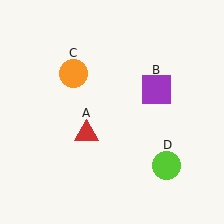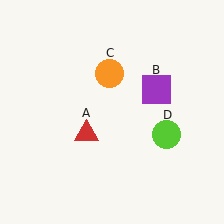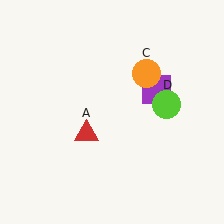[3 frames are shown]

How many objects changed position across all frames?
2 objects changed position: orange circle (object C), lime circle (object D).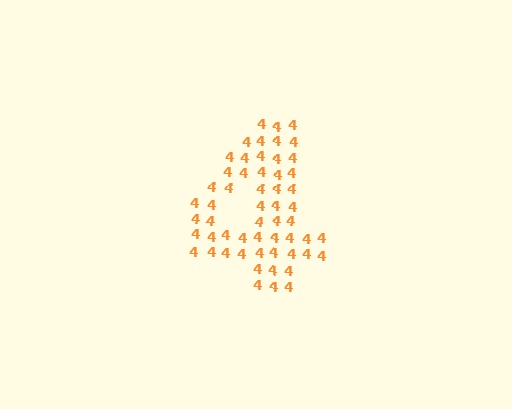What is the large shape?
The large shape is the digit 4.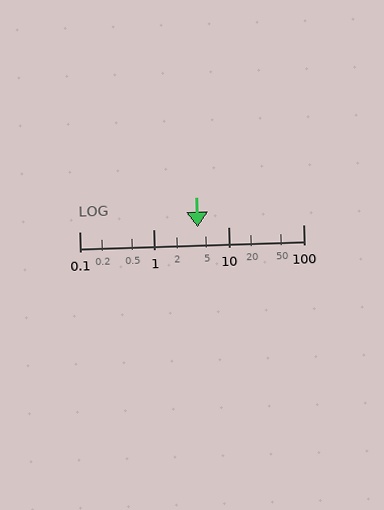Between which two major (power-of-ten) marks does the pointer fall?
The pointer is between 1 and 10.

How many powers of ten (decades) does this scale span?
The scale spans 3 decades, from 0.1 to 100.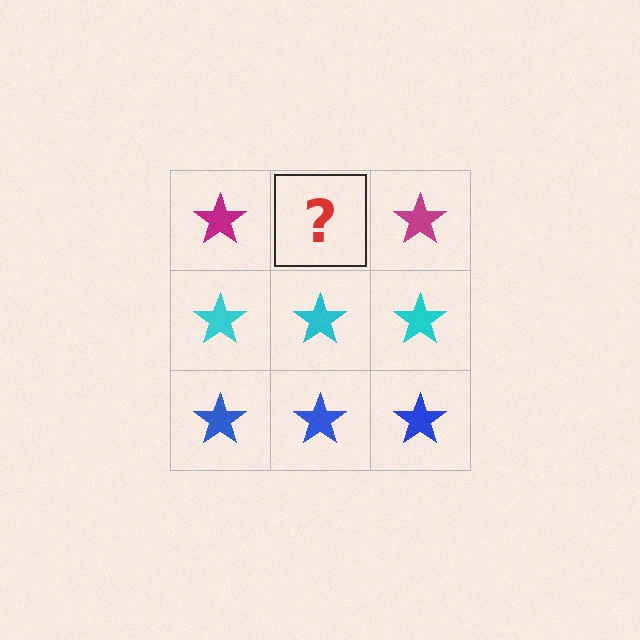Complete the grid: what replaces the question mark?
The question mark should be replaced with a magenta star.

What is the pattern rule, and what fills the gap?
The rule is that each row has a consistent color. The gap should be filled with a magenta star.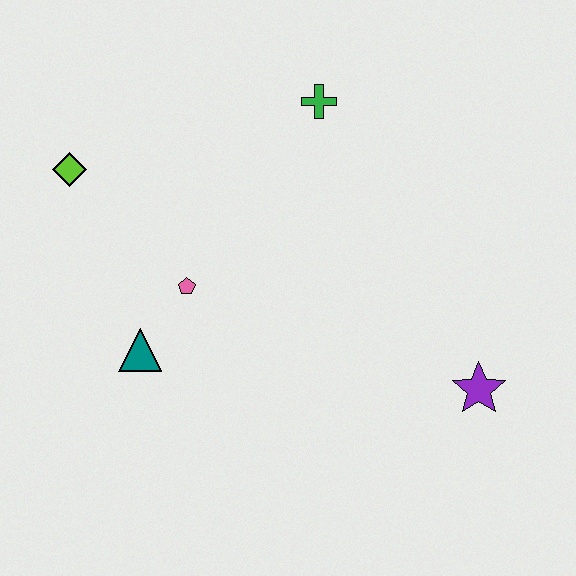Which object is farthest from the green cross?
The purple star is farthest from the green cross.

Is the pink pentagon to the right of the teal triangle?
Yes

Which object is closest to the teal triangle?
The pink pentagon is closest to the teal triangle.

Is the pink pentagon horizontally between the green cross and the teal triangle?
Yes